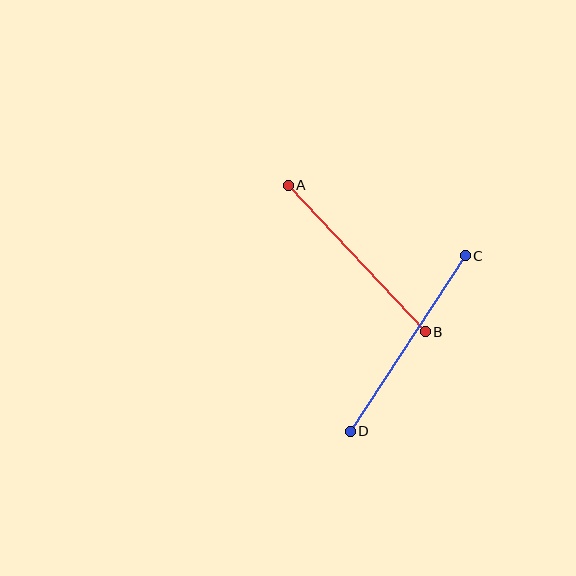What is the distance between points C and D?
The distance is approximately 209 pixels.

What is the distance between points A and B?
The distance is approximately 200 pixels.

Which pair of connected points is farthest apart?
Points C and D are farthest apart.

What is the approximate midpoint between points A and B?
The midpoint is at approximately (357, 259) pixels.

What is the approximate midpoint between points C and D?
The midpoint is at approximately (408, 344) pixels.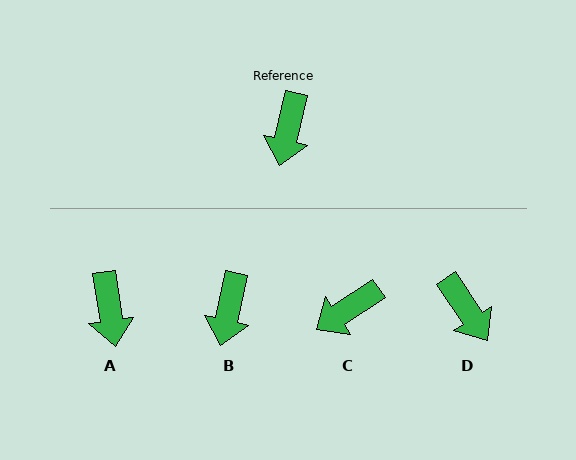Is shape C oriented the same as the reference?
No, it is off by about 44 degrees.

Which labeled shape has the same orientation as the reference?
B.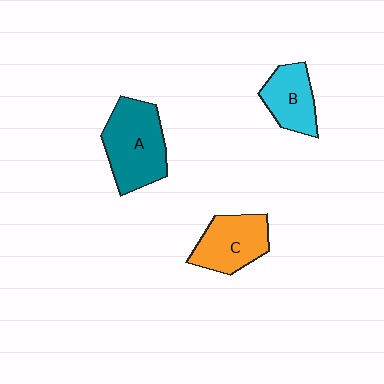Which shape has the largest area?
Shape A (teal).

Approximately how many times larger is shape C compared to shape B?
Approximately 1.2 times.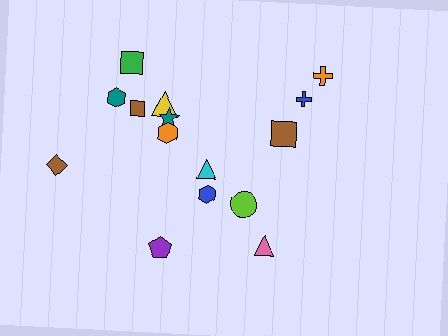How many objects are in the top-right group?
There are 3 objects.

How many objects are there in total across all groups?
There are 15 objects.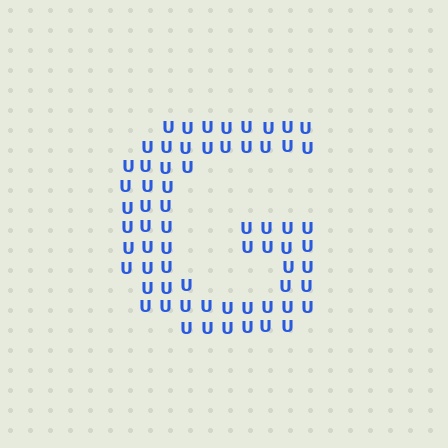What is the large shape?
The large shape is the letter G.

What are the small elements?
The small elements are letter U's.